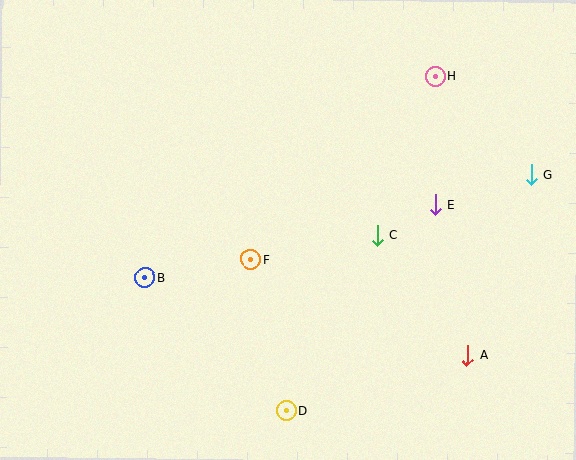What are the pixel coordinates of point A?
Point A is at (467, 355).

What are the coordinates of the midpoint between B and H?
The midpoint between B and H is at (290, 177).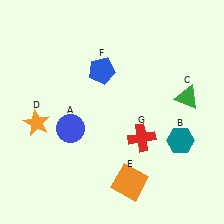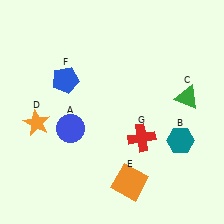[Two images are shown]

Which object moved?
The blue pentagon (F) moved left.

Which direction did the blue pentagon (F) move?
The blue pentagon (F) moved left.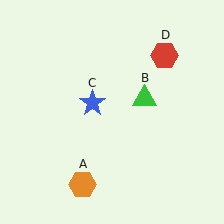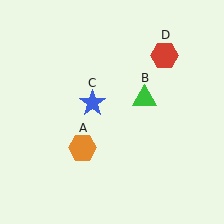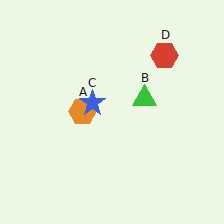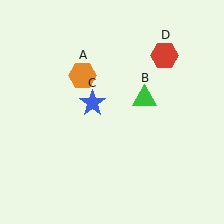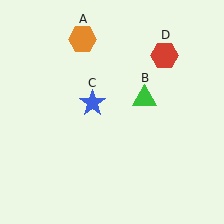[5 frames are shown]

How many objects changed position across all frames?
1 object changed position: orange hexagon (object A).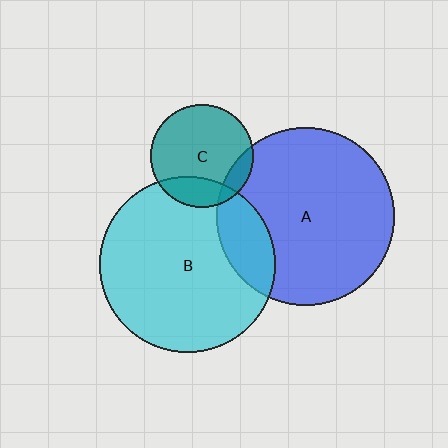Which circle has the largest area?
Circle A (blue).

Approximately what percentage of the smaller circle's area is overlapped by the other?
Approximately 10%.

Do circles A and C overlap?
Yes.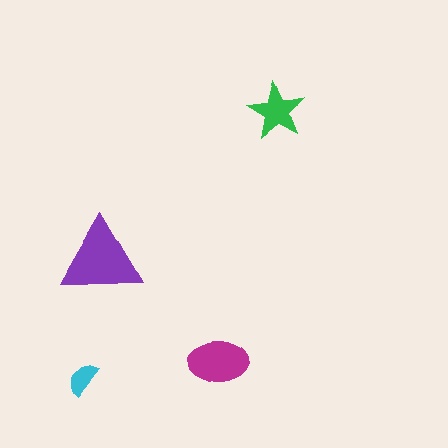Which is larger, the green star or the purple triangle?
The purple triangle.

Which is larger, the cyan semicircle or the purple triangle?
The purple triangle.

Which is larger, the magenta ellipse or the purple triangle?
The purple triangle.